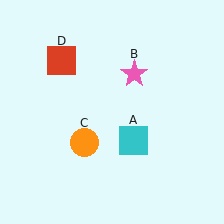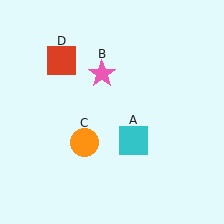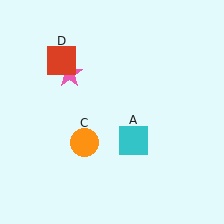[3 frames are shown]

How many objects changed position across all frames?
1 object changed position: pink star (object B).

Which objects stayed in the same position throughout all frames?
Cyan square (object A) and orange circle (object C) and red square (object D) remained stationary.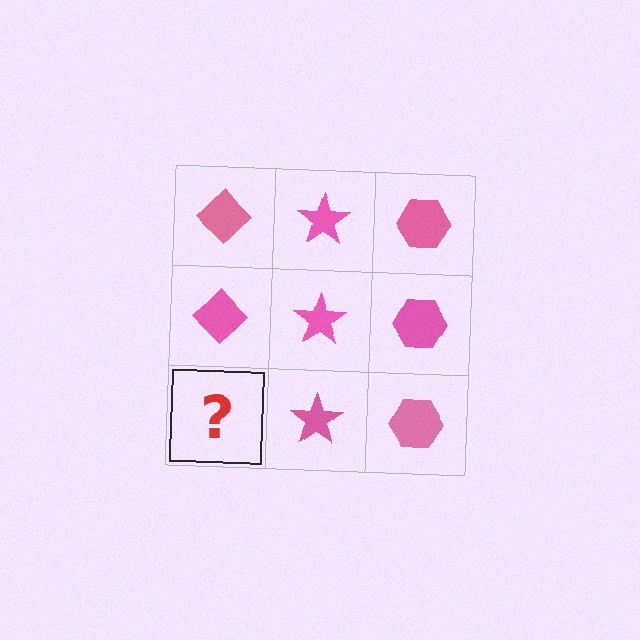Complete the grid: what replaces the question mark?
The question mark should be replaced with a pink diamond.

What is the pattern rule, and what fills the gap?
The rule is that each column has a consistent shape. The gap should be filled with a pink diamond.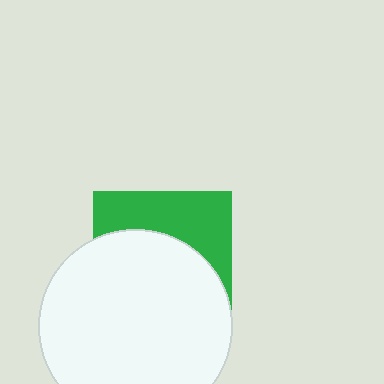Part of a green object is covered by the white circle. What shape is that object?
It is a square.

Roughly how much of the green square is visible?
A small part of it is visible (roughly 38%).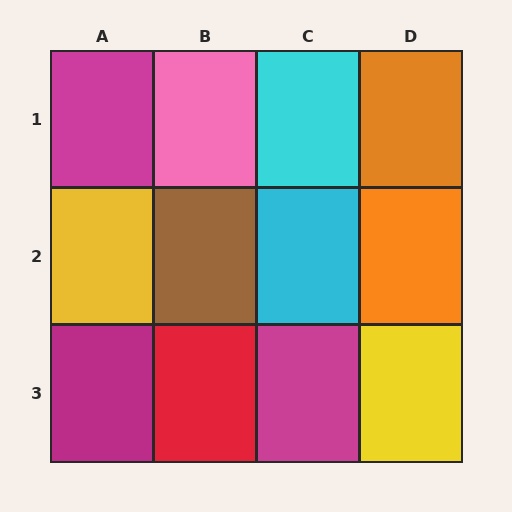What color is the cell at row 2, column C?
Cyan.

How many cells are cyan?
2 cells are cyan.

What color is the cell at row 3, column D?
Yellow.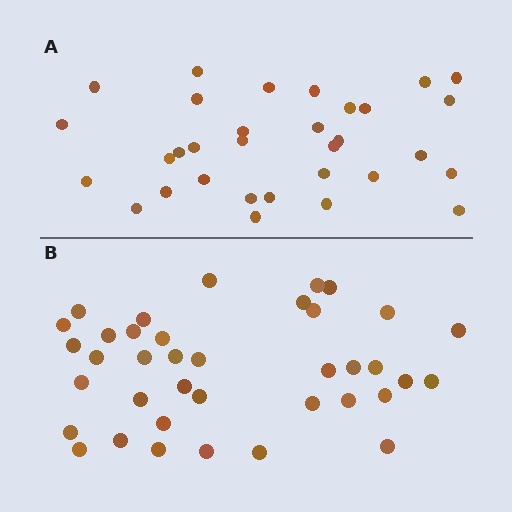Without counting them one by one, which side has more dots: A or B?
Region B (the bottom region) has more dots.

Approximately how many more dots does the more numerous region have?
Region B has about 6 more dots than region A.